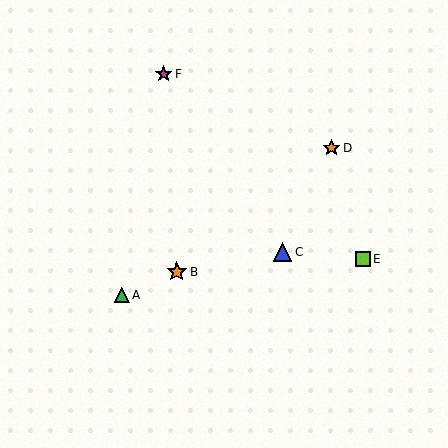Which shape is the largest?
The orange star (labeled B) is the largest.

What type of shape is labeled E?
Shape E is a lime square.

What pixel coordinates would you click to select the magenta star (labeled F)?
Click at (164, 74) to select the magenta star F.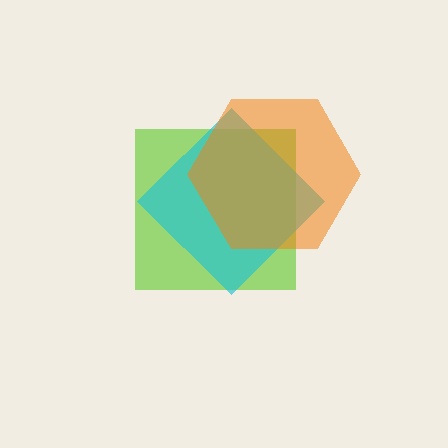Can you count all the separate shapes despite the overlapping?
Yes, there are 3 separate shapes.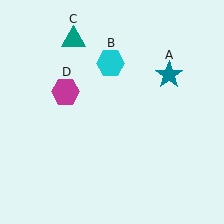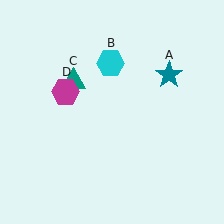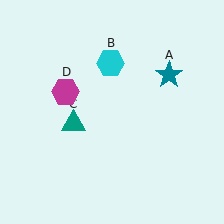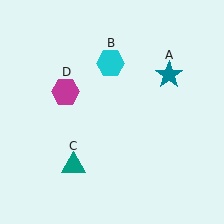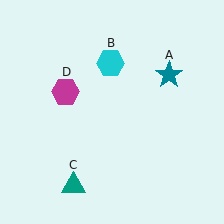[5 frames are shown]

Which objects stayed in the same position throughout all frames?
Teal star (object A) and cyan hexagon (object B) and magenta hexagon (object D) remained stationary.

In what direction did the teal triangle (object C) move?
The teal triangle (object C) moved down.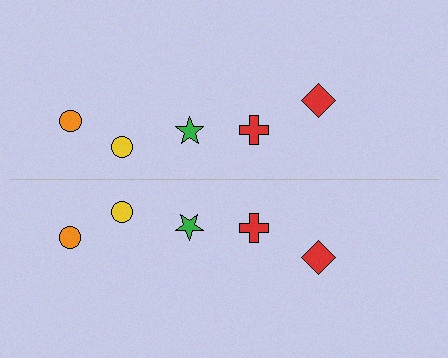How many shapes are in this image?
There are 10 shapes in this image.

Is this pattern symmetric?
Yes, this pattern has bilateral (reflection) symmetry.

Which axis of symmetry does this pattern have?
The pattern has a horizontal axis of symmetry running through the center of the image.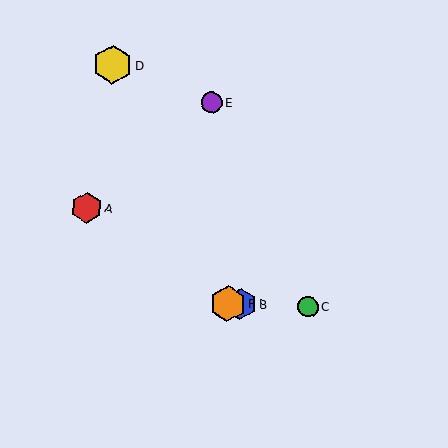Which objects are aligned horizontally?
Objects B, C, F are aligned horizontally.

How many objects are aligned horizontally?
3 objects (B, C, F) are aligned horizontally.